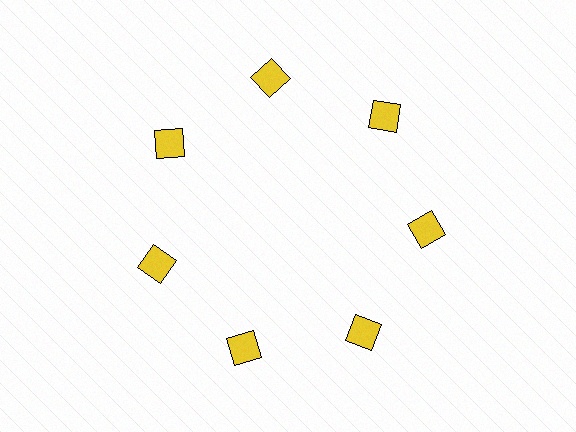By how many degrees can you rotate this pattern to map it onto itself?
The pattern maps onto itself every 51 degrees of rotation.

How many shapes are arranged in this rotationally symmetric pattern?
There are 7 shapes, arranged in 7 groups of 1.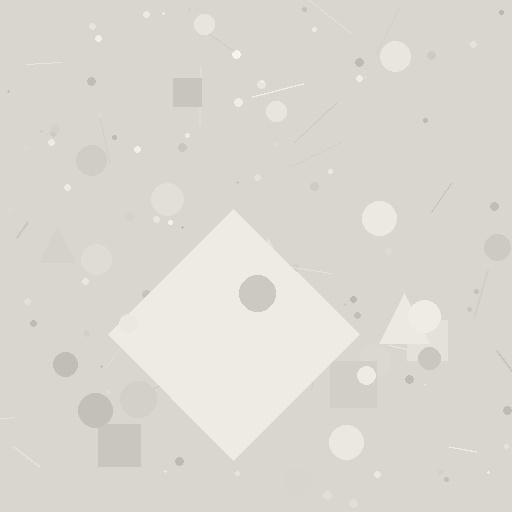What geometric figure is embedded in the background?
A diamond is embedded in the background.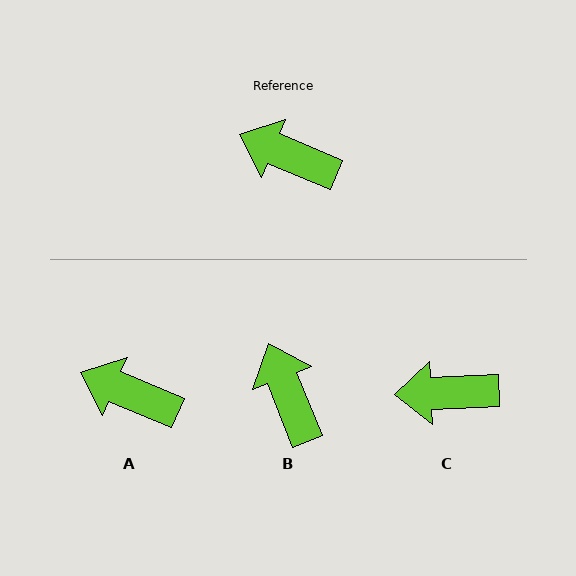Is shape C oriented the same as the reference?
No, it is off by about 25 degrees.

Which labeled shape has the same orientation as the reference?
A.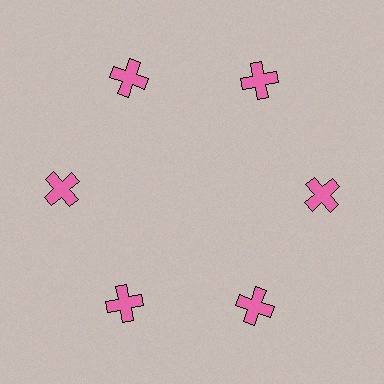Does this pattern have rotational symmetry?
Yes, this pattern has 6-fold rotational symmetry. It looks the same after rotating 60 degrees around the center.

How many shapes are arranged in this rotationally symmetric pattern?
There are 6 shapes, arranged in 6 groups of 1.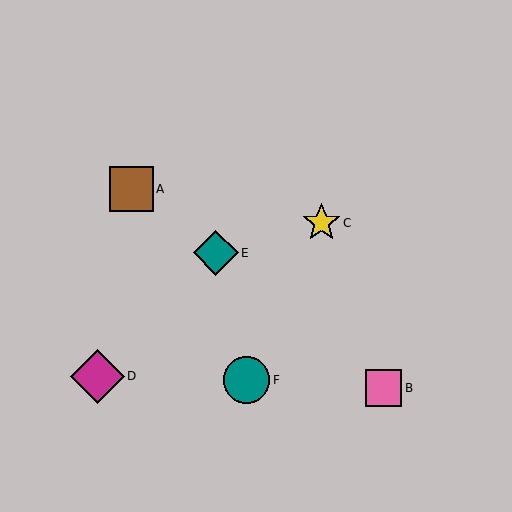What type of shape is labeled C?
Shape C is a yellow star.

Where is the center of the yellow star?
The center of the yellow star is at (322, 223).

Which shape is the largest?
The magenta diamond (labeled D) is the largest.